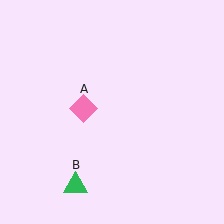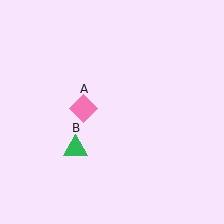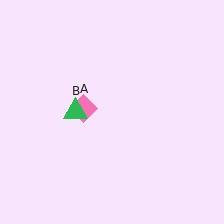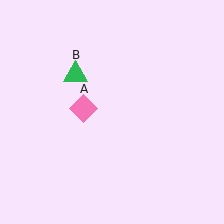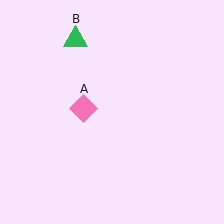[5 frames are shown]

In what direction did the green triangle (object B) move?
The green triangle (object B) moved up.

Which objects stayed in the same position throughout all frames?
Pink diamond (object A) remained stationary.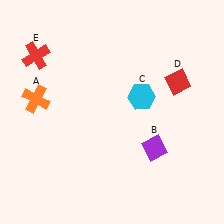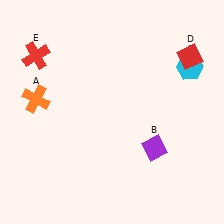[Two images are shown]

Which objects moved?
The objects that moved are: the cyan hexagon (C), the red diamond (D).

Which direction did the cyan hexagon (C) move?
The cyan hexagon (C) moved right.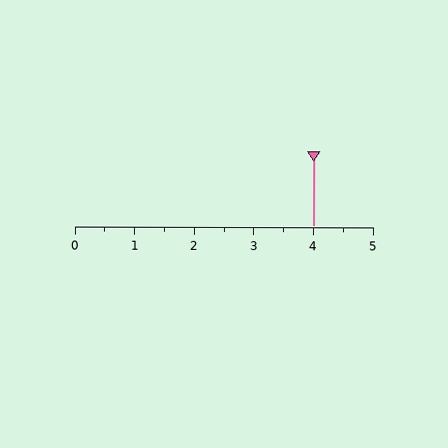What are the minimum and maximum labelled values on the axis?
The axis runs from 0 to 5.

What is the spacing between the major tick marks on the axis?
The major ticks are spaced 1 apart.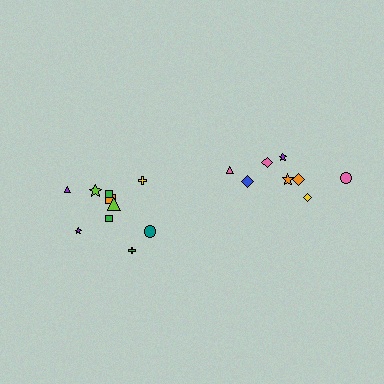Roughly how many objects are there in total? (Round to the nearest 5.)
Roughly 20 objects in total.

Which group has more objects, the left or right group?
The left group.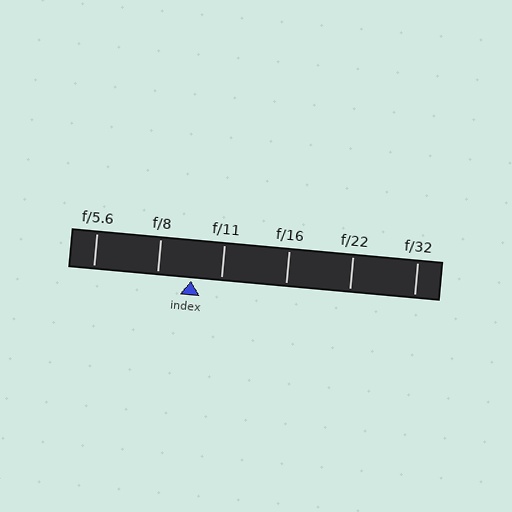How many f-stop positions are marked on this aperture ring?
There are 6 f-stop positions marked.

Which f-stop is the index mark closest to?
The index mark is closest to f/11.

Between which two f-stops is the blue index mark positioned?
The index mark is between f/8 and f/11.